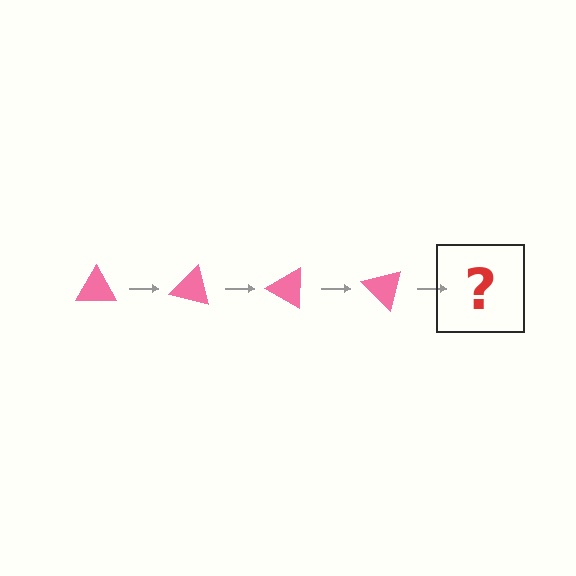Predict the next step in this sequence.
The next step is a pink triangle rotated 60 degrees.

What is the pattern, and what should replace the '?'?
The pattern is that the triangle rotates 15 degrees each step. The '?' should be a pink triangle rotated 60 degrees.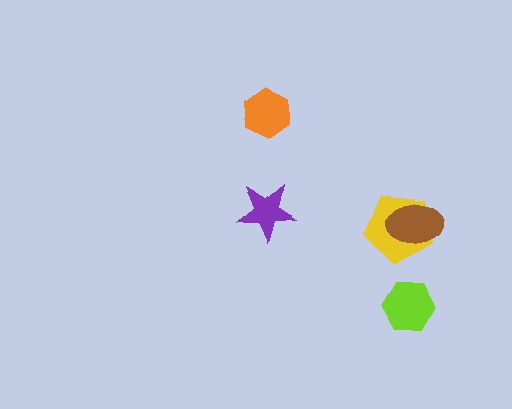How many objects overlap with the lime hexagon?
0 objects overlap with the lime hexagon.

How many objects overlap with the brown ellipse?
1 object overlaps with the brown ellipse.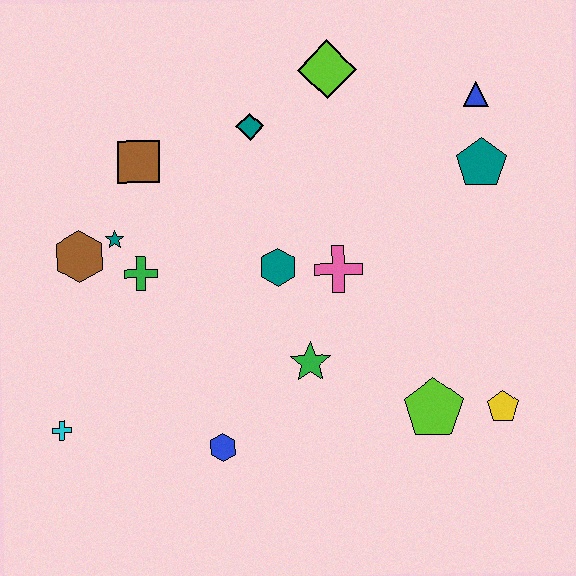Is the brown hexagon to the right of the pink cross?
No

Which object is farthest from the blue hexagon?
The blue triangle is farthest from the blue hexagon.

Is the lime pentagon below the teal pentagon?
Yes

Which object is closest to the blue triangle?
The teal pentagon is closest to the blue triangle.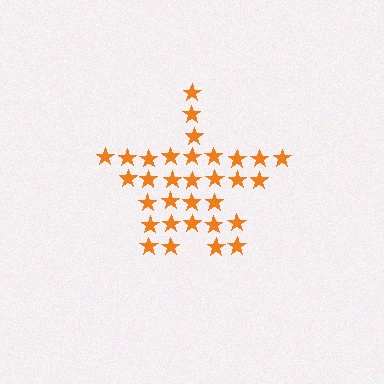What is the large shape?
The large shape is a star.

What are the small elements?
The small elements are stars.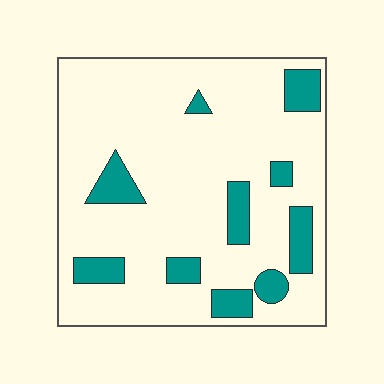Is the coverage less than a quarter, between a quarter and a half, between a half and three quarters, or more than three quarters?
Less than a quarter.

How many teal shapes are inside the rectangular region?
10.